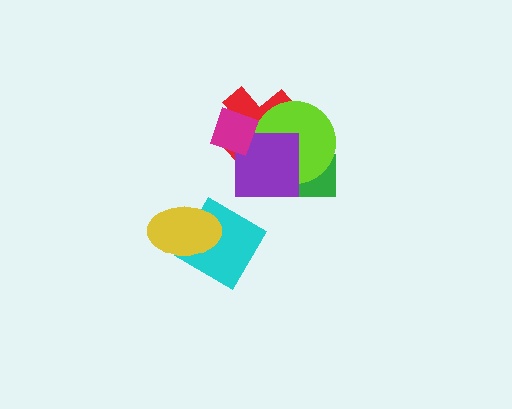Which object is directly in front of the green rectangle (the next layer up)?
The lime circle is directly in front of the green rectangle.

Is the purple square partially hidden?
Yes, it is partially covered by another shape.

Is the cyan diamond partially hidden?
Yes, it is partially covered by another shape.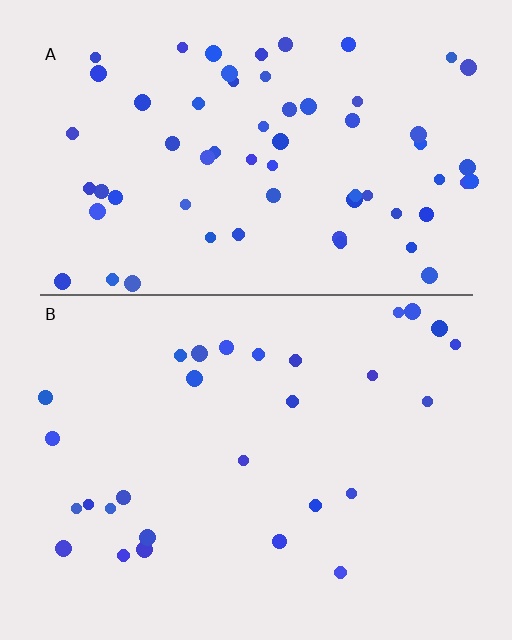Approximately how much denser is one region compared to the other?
Approximately 2.2× — region A over region B.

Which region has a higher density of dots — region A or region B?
A (the top).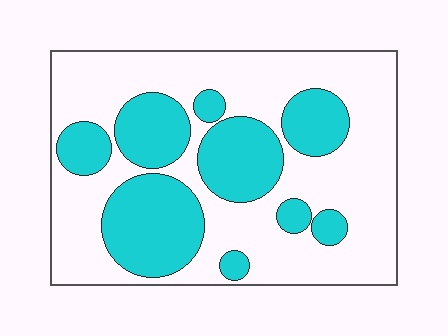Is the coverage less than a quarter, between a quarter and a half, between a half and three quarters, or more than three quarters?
Between a quarter and a half.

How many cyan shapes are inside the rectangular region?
9.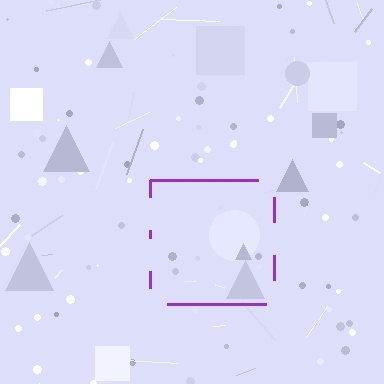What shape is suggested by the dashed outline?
The dashed outline suggests a square.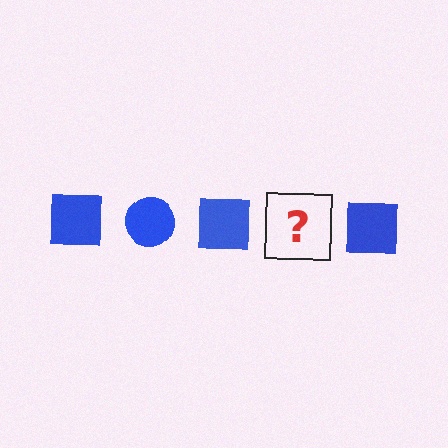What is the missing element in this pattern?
The missing element is a blue circle.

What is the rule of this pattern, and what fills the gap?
The rule is that the pattern cycles through square, circle shapes in blue. The gap should be filled with a blue circle.